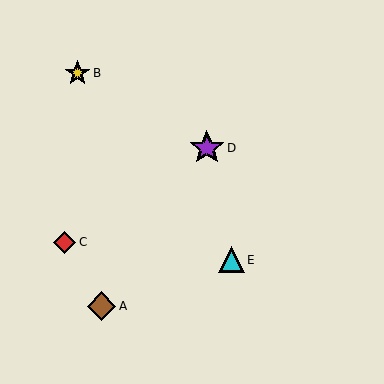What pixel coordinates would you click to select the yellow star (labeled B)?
Click at (77, 73) to select the yellow star B.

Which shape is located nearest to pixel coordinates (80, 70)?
The yellow star (labeled B) at (77, 73) is nearest to that location.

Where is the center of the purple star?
The center of the purple star is at (207, 148).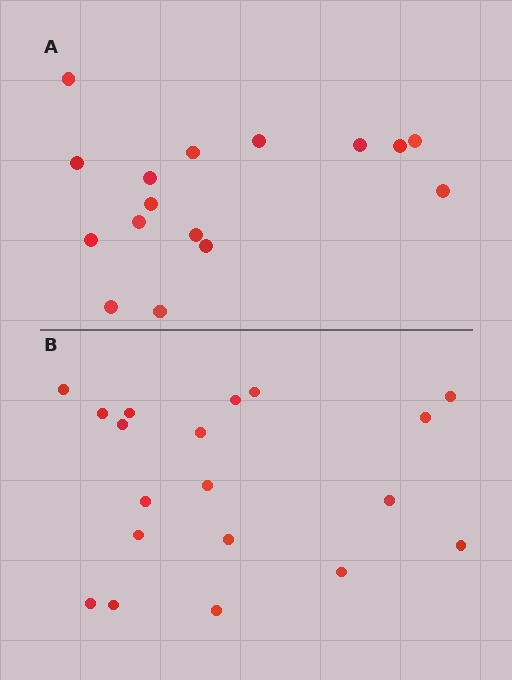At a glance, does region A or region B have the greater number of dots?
Region B (the bottom region) has more dots.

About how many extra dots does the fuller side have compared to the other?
Region B has just a few more — roughly 2 or 3 more dots than region A.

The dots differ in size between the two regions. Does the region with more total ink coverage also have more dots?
No. Region A has more total ink coverage because its dots are larger, but region B actually contains more individual dots. Total area can be misleading — the number of items is what matters here.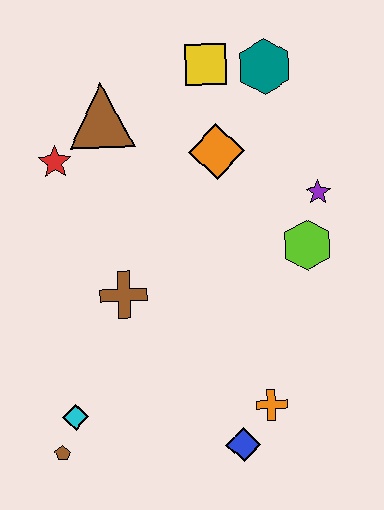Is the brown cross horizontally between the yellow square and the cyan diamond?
Yes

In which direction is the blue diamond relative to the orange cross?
The blue diamond is below the orange cross.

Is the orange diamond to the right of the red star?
Yes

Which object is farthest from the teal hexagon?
The brown pentagon is farthest from the teal hexagon.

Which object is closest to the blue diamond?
The orange cross is closest to the blue diamond.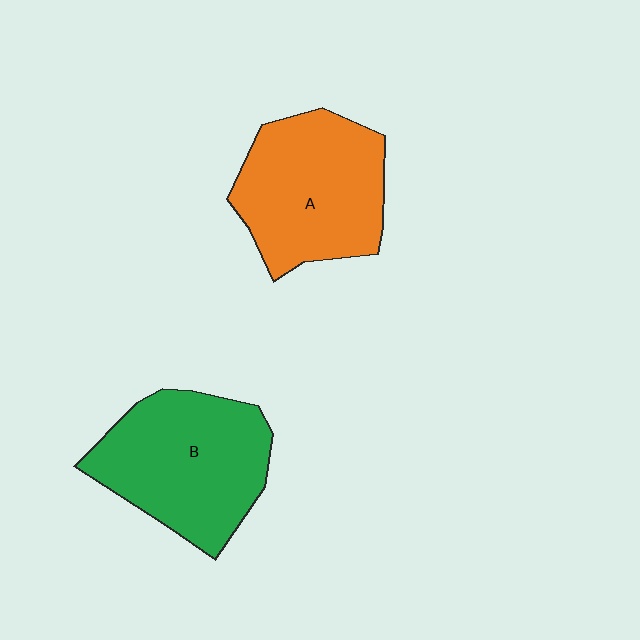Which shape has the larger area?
Shape B (green).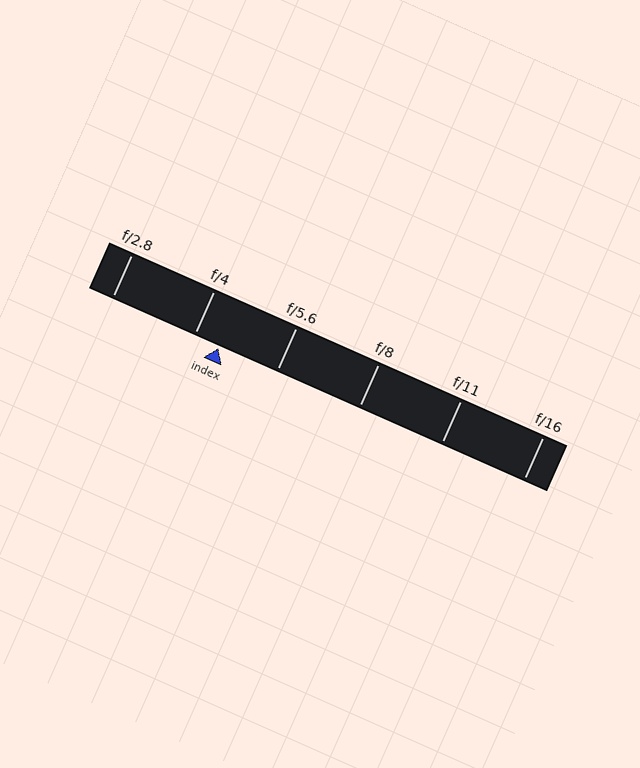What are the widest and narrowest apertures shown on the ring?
The widest aperture shown is f/2.8 and the narrowest is f/16.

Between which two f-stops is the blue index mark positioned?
The index mark is between f/4 and f/5.6.